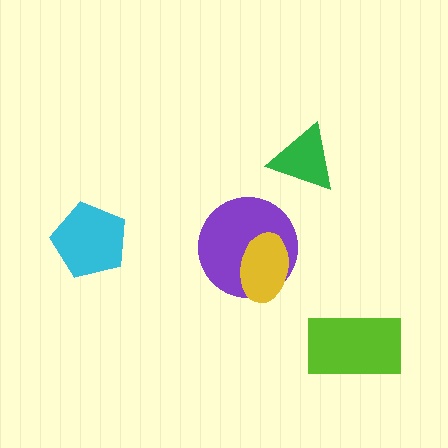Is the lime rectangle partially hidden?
No, no other shape covers it.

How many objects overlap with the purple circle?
1 object overlaps with the purple circle.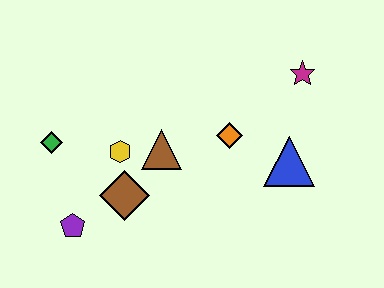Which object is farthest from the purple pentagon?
The magenta star is farthest from the purple pentagon.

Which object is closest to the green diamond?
The yellow hexagon is closest to the green diamond.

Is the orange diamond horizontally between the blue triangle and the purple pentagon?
Yes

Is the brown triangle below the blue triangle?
No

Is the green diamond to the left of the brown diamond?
Yes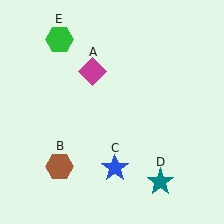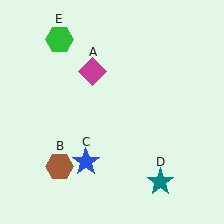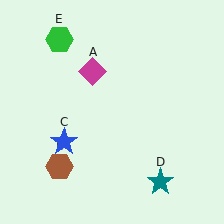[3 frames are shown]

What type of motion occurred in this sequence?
The blue star (object C) rotated clockwise around the center of the scene.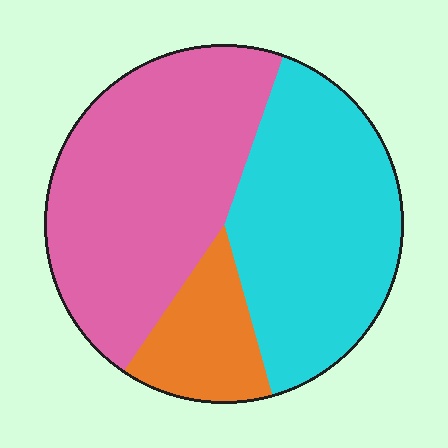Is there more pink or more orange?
Pink.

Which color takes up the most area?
Pink, at roughly 45%.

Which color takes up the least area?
Orange, at roughly 15%.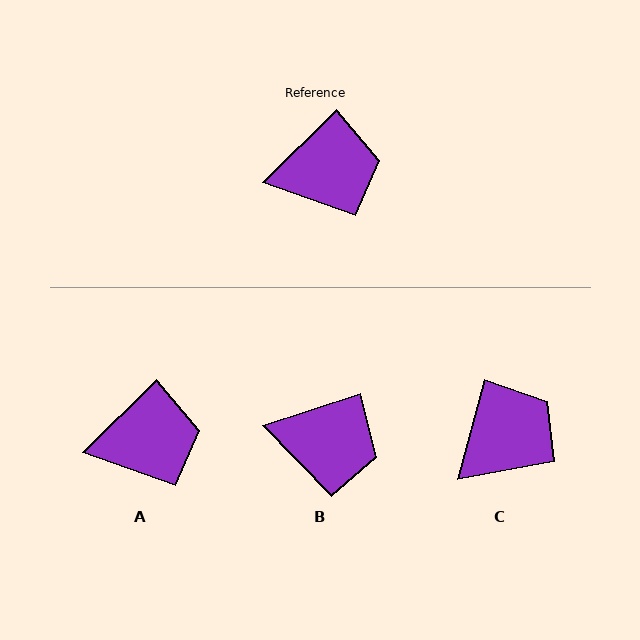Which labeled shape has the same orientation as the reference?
A.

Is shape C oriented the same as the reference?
No, it is off by about 30 degrees.